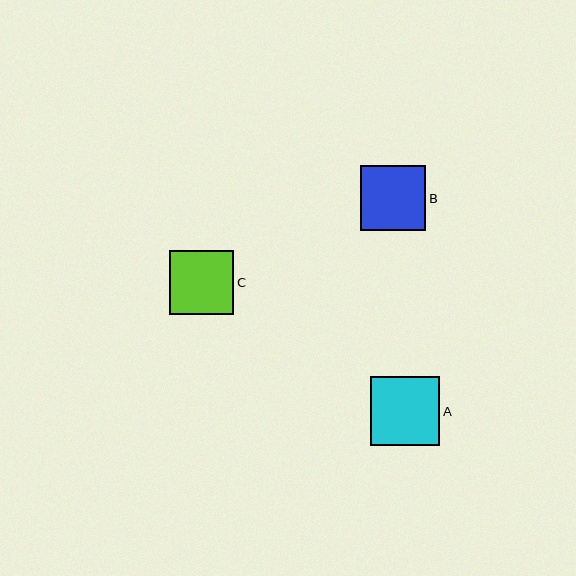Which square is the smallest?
Square C is the smallest with a size of approximately 64 pixels.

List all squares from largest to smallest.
From largest to smallest: A, B, C.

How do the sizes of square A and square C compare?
Square A and square C are approximately the same size.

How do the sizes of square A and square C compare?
Square A and square C are approximately the same size.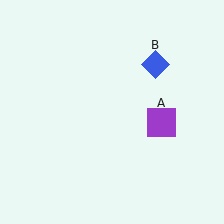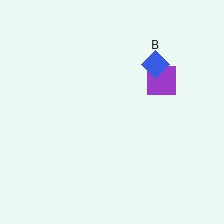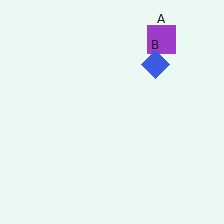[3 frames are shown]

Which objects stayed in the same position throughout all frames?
Blue diamond (object B) remained stationary.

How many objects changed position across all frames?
1 object changed position: purple square (object A).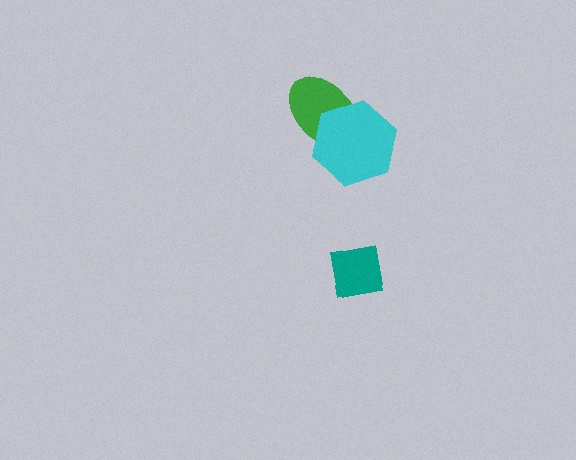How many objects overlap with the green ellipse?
1 object overlaps with the green ellipse.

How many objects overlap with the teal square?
0 objects overlap with the teal square.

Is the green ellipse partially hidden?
Yes, it is partially covered by another shape.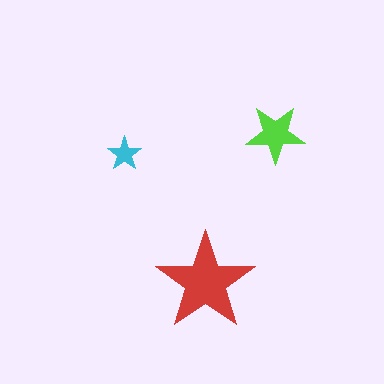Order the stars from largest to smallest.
the red one, the lime one, the cyan one.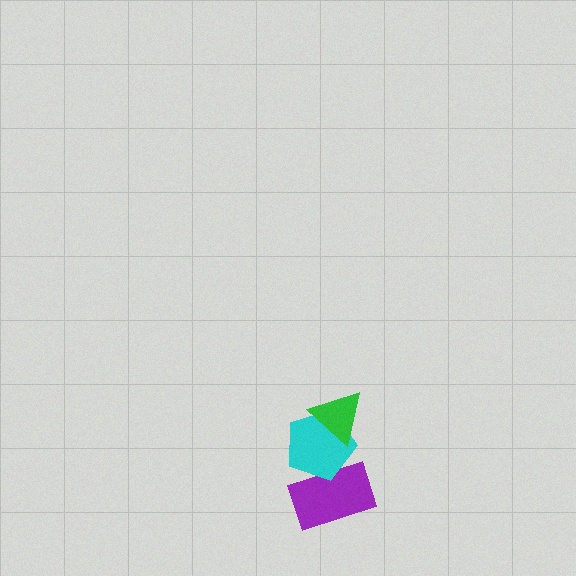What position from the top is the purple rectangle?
The purple rectangle is 3rd from the top.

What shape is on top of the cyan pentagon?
The green triangle is on top of the cyan pentagon.